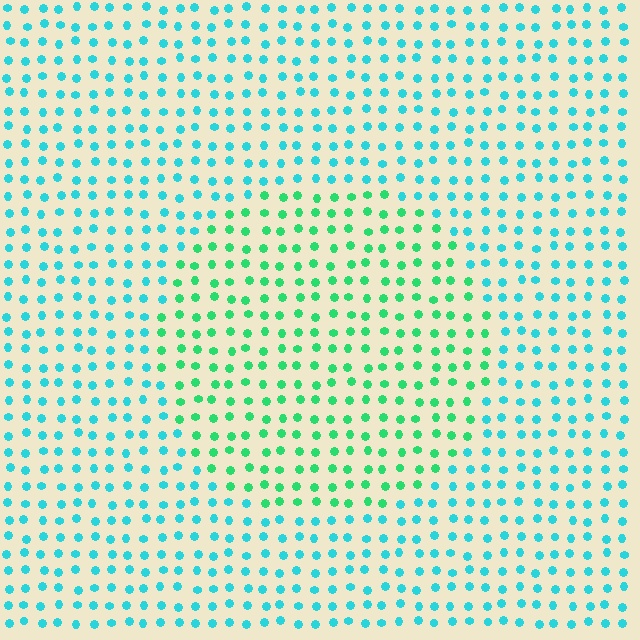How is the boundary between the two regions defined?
The boundary is defined purely by a slight shift in hue (about 40 degrees). Spacing, size, and orientation are identical on both sides.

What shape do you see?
I see a circle.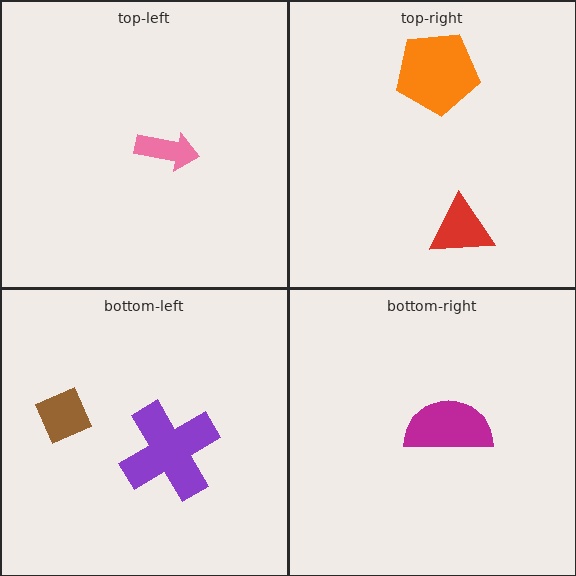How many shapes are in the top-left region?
1.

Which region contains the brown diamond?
The bottom-left region.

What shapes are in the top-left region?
The pink arrow.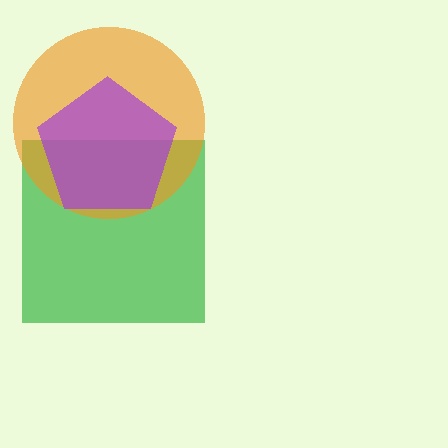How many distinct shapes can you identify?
There are 3 distinct shapes: a green square, an orange circle, a purple pentagon.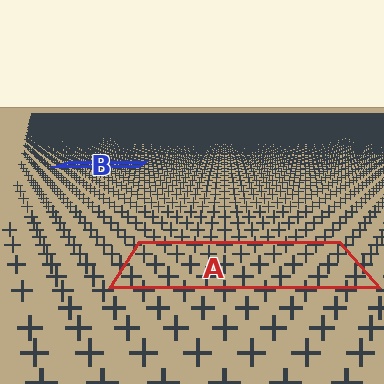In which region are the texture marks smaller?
The texture marks are smaller in region B, because it is farther away.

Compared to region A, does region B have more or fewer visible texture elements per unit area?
Region B has more texture elements per unit area — they are packed more densely because it is farther away.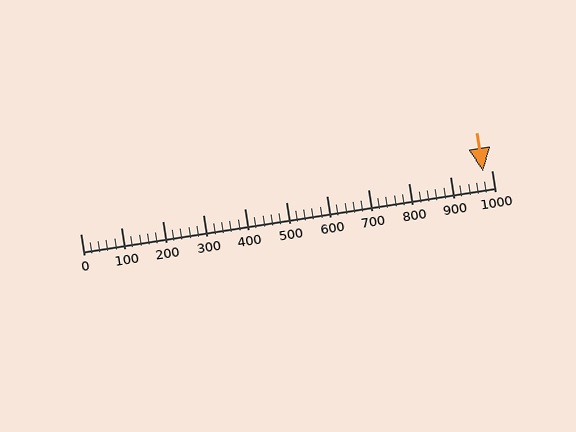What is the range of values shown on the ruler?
The ruler shows values from 0 to 1000.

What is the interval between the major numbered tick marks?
The major tick marks are spaced 100 units apart.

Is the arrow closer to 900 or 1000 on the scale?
The arrow is closer to 1000.